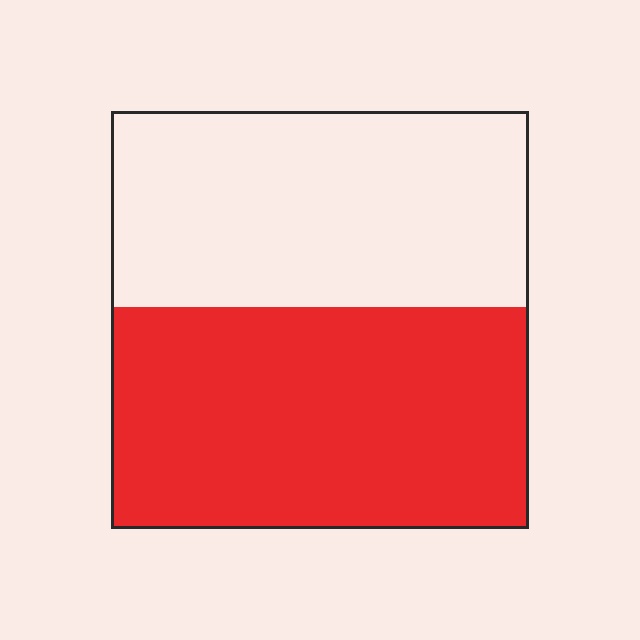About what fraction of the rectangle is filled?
About one half (1/2).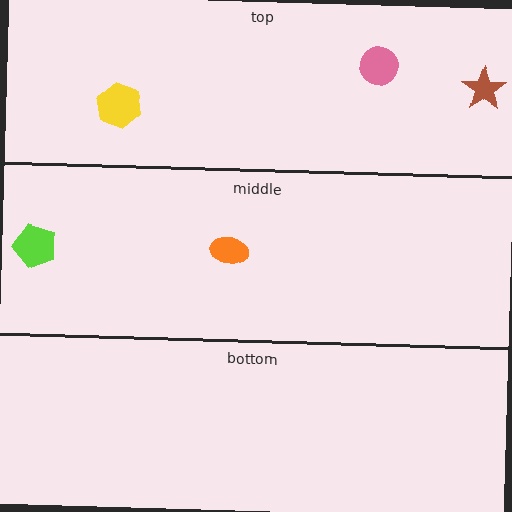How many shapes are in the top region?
3.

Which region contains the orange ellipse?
The middle region.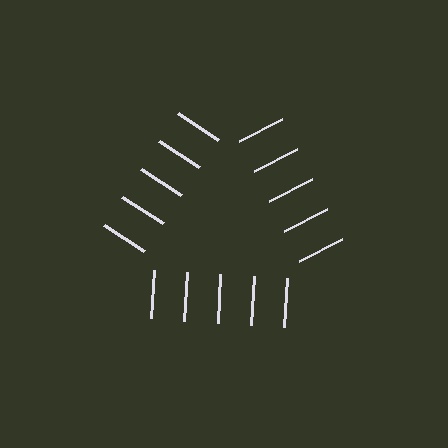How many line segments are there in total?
15 — 5 along each of the 3 edges.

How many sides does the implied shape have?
3 sides — the line-ends trace a triangle.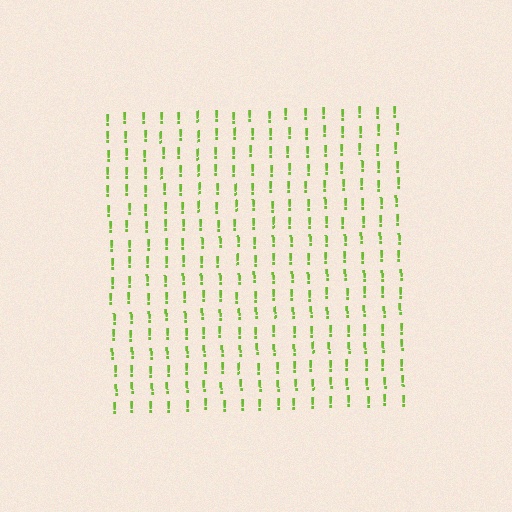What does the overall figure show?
The overall figure shows a square.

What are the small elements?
The small elements are exclamation marks.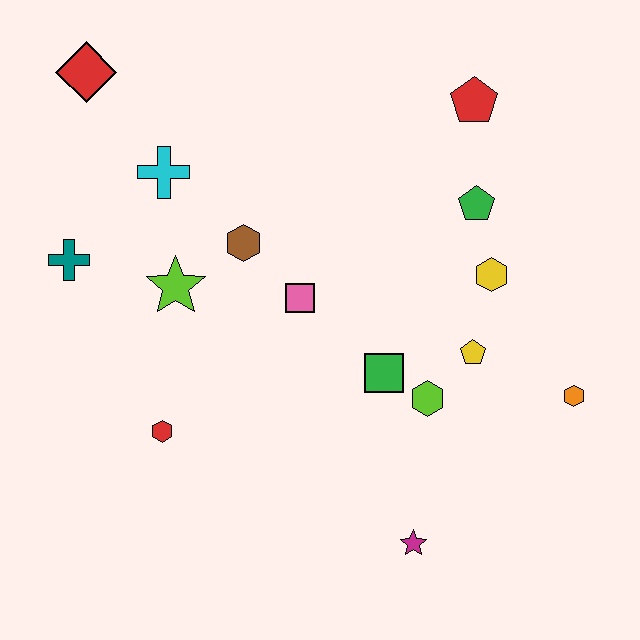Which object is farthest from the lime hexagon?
The red diamond is farthest from the lime hexagon.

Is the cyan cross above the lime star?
Yes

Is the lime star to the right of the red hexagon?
Yes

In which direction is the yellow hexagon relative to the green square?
The yellow hexagon is to the right of the green square.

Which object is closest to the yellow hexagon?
The green pentagon is closest to the yellow hexagon.